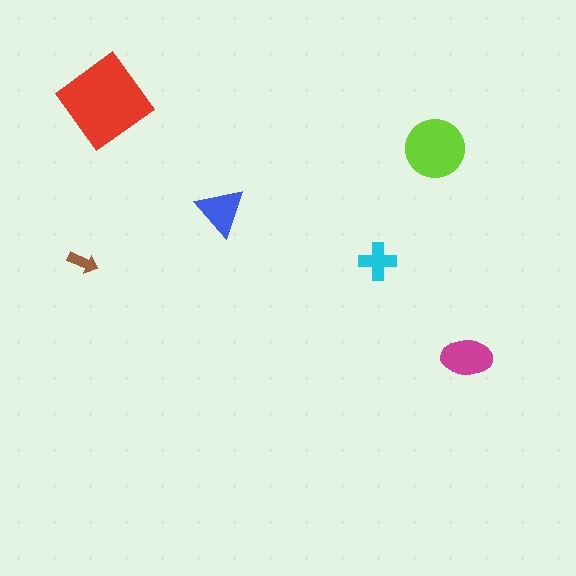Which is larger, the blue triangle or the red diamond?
The red diamond.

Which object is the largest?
The red diamond.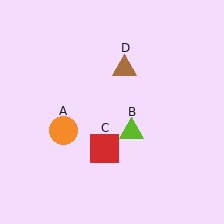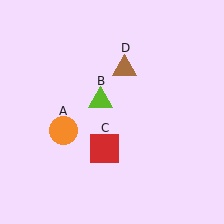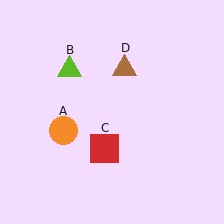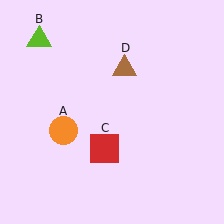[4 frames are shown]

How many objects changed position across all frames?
1 object changed position: lime triangle (object B).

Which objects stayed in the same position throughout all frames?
Orange circle (object A) and red square (object C) and brown triangle (object D) remained stationary.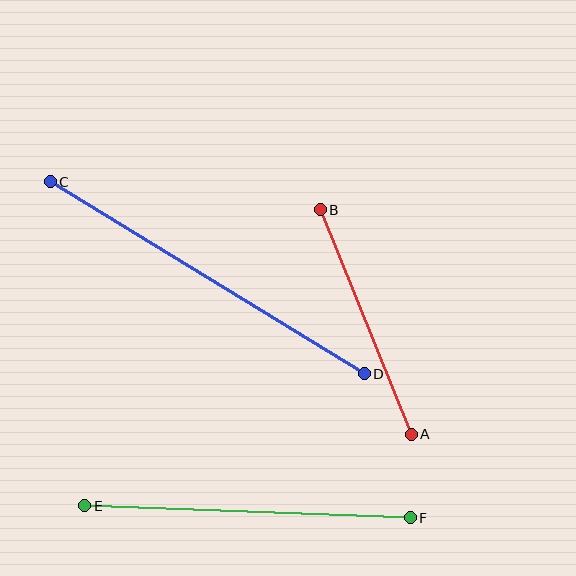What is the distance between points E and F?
The distance is approximately 326 pixels.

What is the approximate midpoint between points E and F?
The midpoint is at approximately (247, 512) pixels.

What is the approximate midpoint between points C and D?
The midpoint is at approximately (207, 278) pixels.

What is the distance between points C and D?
The distance is approximately 368 pixels.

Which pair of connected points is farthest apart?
Points C and D are farthest apart.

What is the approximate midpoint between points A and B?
The midpoint is at approximately (366, 322) pixels.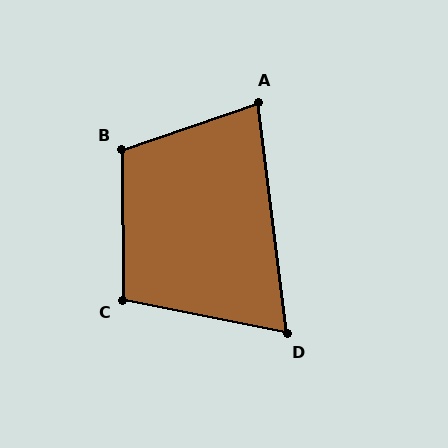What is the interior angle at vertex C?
Approximately 102 degrees (obtuse).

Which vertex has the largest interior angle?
B, at approximately 109 degrees.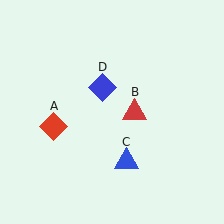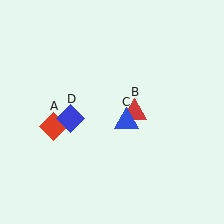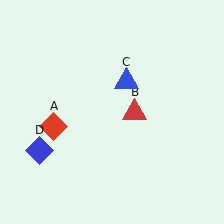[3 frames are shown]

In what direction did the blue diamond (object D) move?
The blue diamond (object D) moved down and to the left.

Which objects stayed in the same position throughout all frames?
Red diamond (object A) and red triangle (object B) remained stationary.